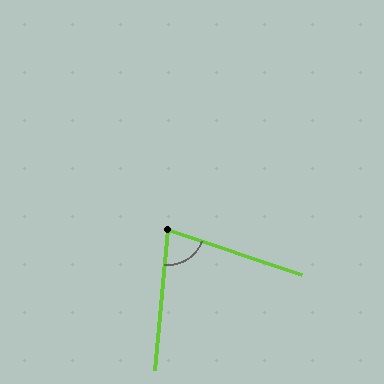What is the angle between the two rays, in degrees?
Approximately 77 degrees.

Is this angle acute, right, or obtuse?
It is acute.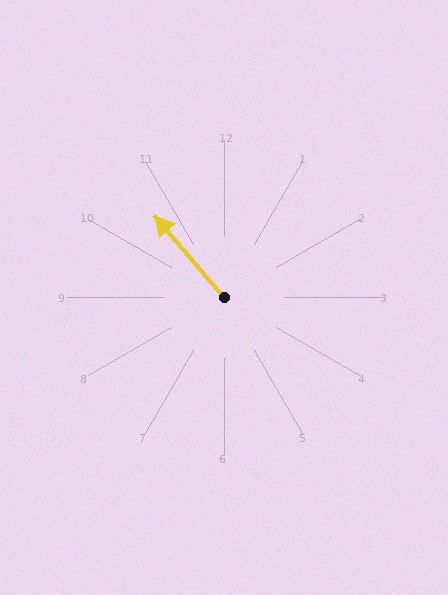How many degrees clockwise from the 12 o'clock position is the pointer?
Approximately 320 degrees.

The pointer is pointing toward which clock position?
Roughly 11 o'clock.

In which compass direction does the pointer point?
Northwest.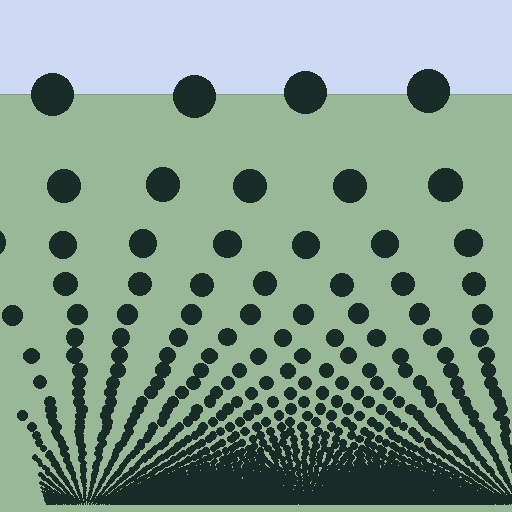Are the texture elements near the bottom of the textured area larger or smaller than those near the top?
Smaller. The gradient is inverted — elements near the bottom are smaller and denser.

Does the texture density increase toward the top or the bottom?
Density increases toward the bottom.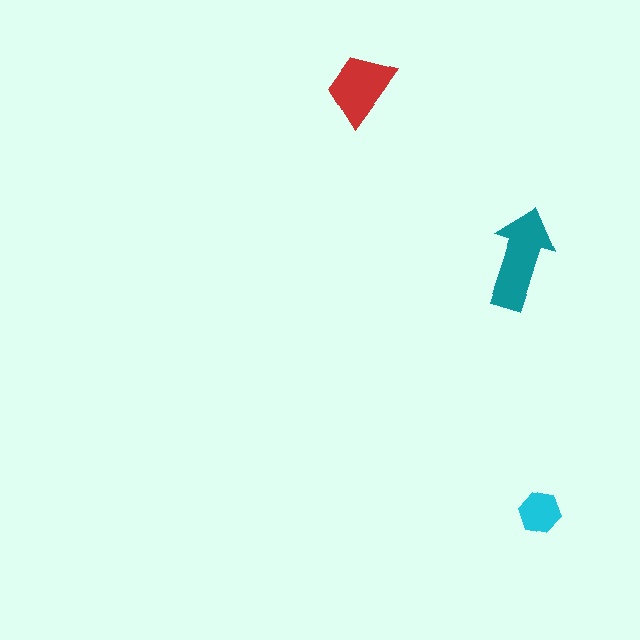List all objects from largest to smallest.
The teal arrow, the red trapezoid, the cyan hexagon.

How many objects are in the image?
There are 3 objects in the image.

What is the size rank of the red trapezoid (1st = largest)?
2nd.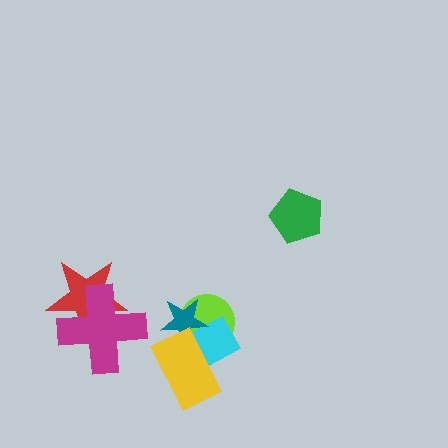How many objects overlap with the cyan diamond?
3 objects overlap with the cyan diamond.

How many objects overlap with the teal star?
3 objects overlap with the teal star.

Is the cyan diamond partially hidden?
Yes, it is partially covered by another shape.